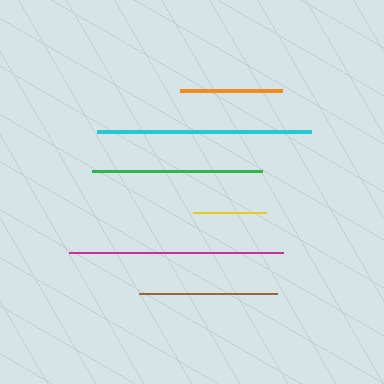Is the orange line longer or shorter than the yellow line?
The orange line is longer than the yellow line.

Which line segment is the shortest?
The yellow line is the shortest at approximately 73 pixels.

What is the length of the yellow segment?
The yellow segment is approximately 73 pixels long.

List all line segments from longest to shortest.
From longest to shortest: cyan, magenta, green, brown, orange, yellow.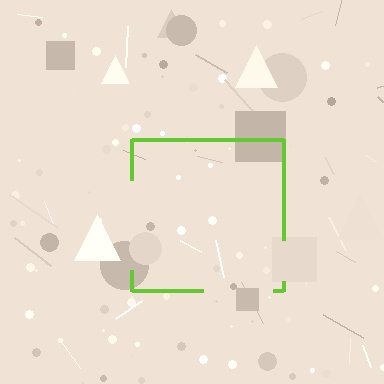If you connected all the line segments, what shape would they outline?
They would outline a square.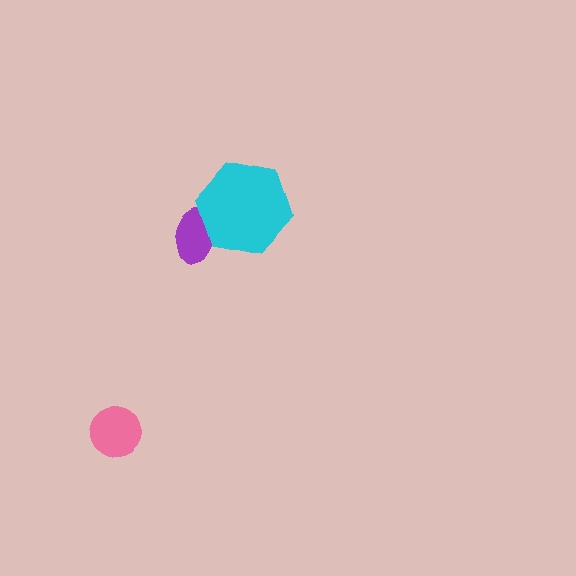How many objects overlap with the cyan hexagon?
1 object overlaps with the cyan hexagon.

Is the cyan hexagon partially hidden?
No, no other shape covers it.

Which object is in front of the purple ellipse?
The cyan hexagon is in front of the purple ellipse.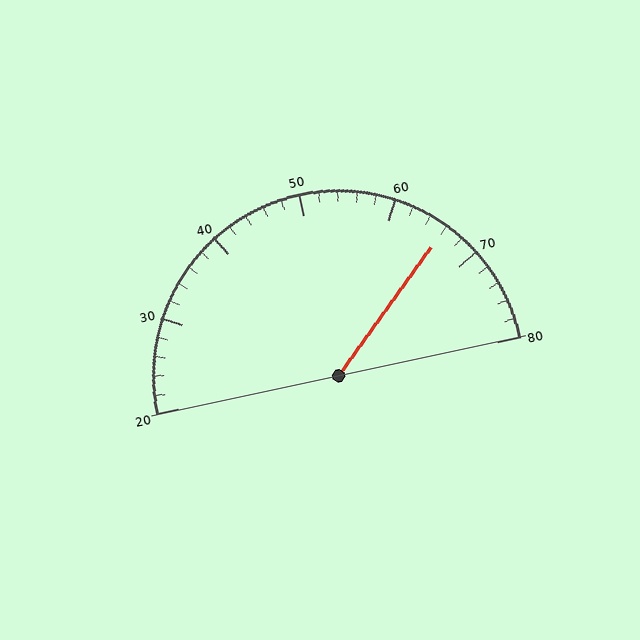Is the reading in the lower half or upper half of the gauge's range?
The reading is in the upper half of the range (20 to 80).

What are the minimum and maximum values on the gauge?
The gauge ranges from 20 to 80.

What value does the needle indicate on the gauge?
The needle indicates approximately 66.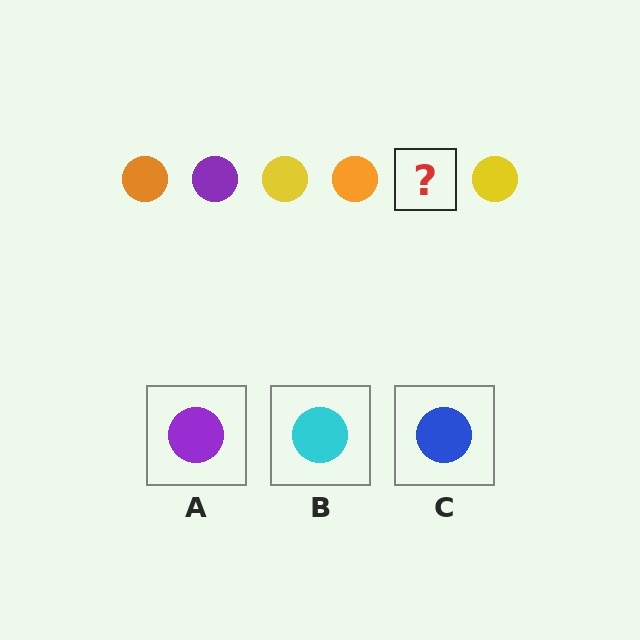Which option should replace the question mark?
Option A.